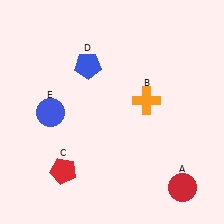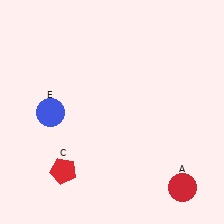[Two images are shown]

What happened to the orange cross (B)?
The orange cross (B) was removed in Image 2. It was in the top-right area of Image 1.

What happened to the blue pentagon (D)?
The blue pentagon (D) was removed in Image 2. It was in the top-left area of Image 1.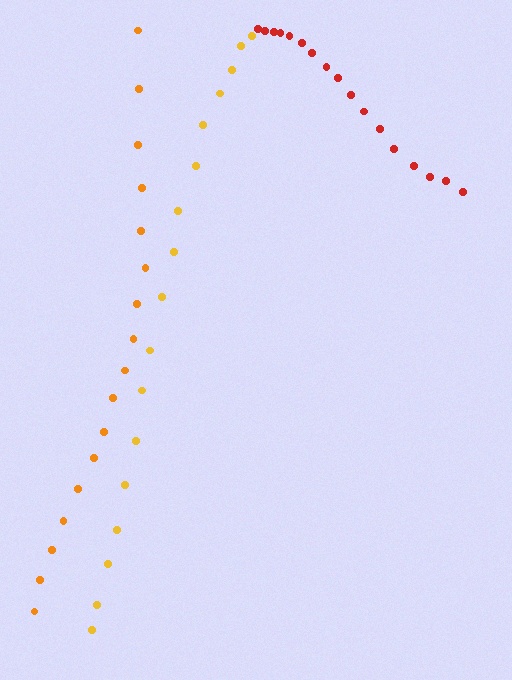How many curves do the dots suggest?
There are 3 distinct paths.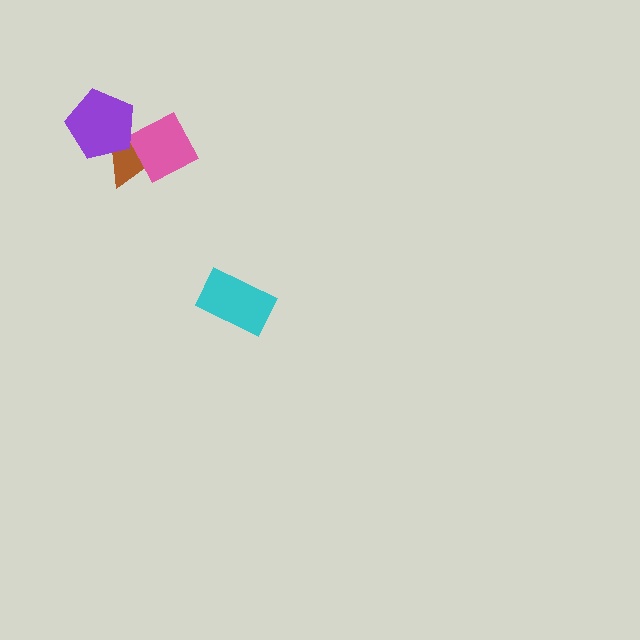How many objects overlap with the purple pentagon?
2 objects overlap with the purple pentagon.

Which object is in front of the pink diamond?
The purple pentagon is in front of the pink diamond.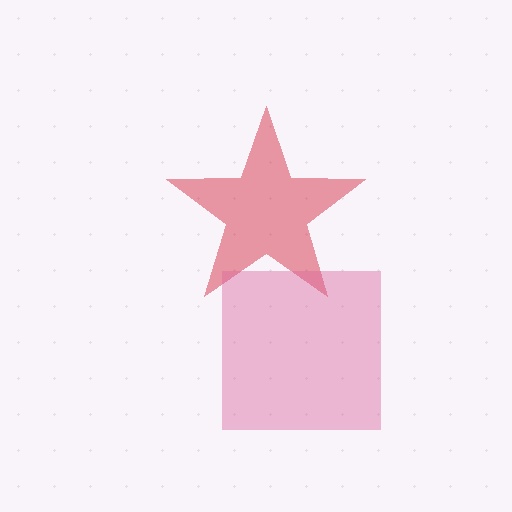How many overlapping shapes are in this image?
There are 2 overlapping shapes in the image.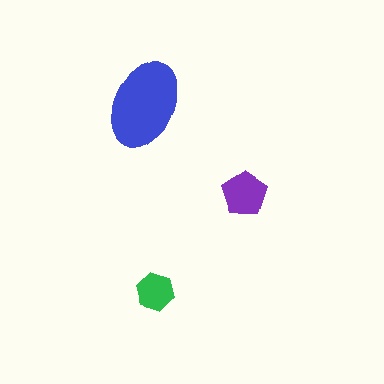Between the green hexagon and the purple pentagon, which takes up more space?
The purple pentagon.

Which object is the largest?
The blue ellipse.